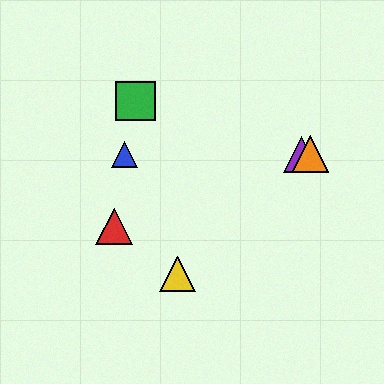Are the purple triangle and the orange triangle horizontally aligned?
Yes, both are at y≈154.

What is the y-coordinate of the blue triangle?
The blue triangle is at y≈154.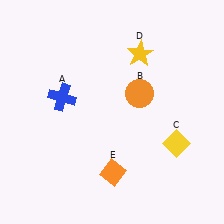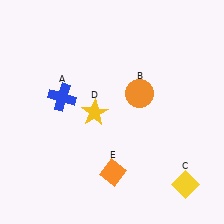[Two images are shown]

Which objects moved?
The objects that moved are: the yellow diamond (C), the yellow star (D).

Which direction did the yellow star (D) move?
The yellow star (D) moved down.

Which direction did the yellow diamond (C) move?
The yellow diamond (C) moved down.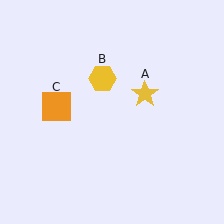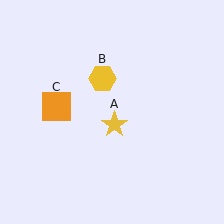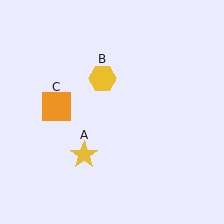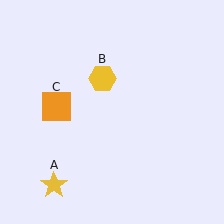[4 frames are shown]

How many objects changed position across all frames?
1 object changed position: yellow star (object A).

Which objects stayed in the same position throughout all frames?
Yellow hexagon (object B) and orange square (object C) remained stationary.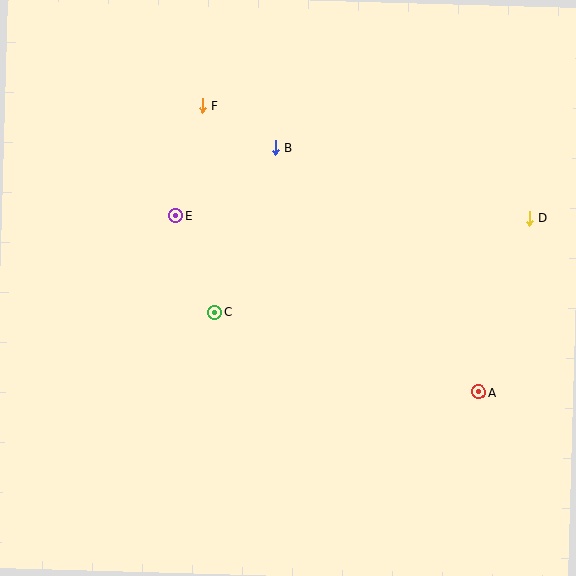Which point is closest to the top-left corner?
Point F is closest to the top-left corner.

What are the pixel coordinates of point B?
Point B is at (275, 147).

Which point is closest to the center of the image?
Point C at (215, 312) is closest to the center.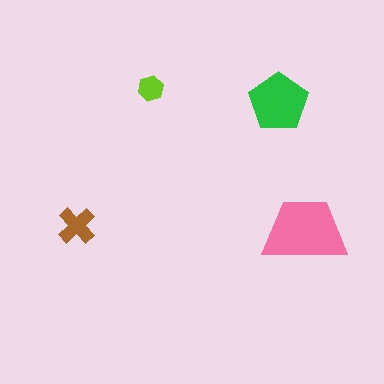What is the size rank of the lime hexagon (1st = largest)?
4th.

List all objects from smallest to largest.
The lime hexagon, the brown cross, the green pentagon, the pink trapezoid.